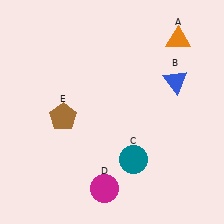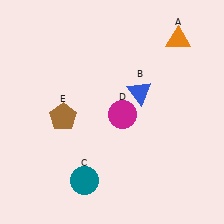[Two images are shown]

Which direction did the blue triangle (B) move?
The blue triangle (B) moved left.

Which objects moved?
The objects that moved are: the blue triangle (B), the teal circle (C), the magenta circle (D).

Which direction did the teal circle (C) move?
The teal circle (C) moved left.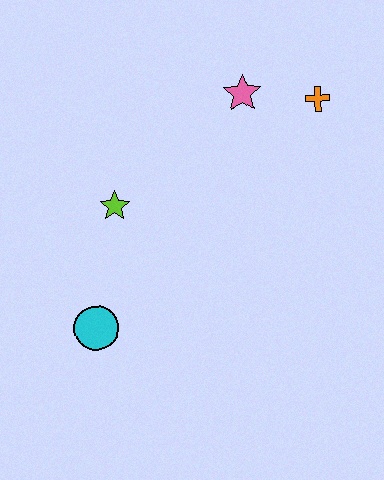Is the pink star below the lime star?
No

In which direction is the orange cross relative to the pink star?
The orange cross is to the right of the pink star.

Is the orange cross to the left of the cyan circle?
No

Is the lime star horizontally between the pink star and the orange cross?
No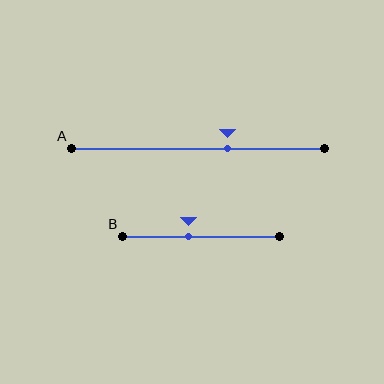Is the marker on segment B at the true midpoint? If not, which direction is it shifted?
No, the marker on segment B is shifted to the left by about 8% of the segment length.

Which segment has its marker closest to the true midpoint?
Segment B has its marker closest to the true midpoint.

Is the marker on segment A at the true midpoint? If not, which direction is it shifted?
No, the marker on segment A is shifted to the right by about 12% of the segment length.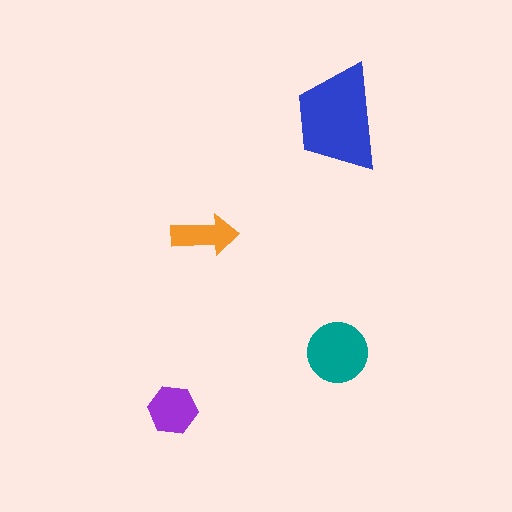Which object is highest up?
The blue trapezoid is topmost.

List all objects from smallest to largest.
The orange arrow, the purple hexagon, the teal circle, the blue trapezoid.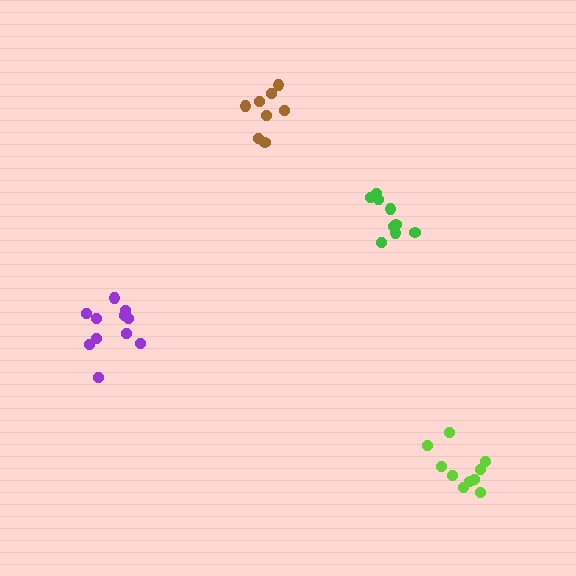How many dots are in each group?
Group 1: 10 dots, Group 2: 8 dots, Group 3: 9 dots, Group 4: 11 dots (38 total).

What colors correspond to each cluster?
The clusters are colored: lime, brown, green, purple.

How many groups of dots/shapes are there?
There are 4 groups.